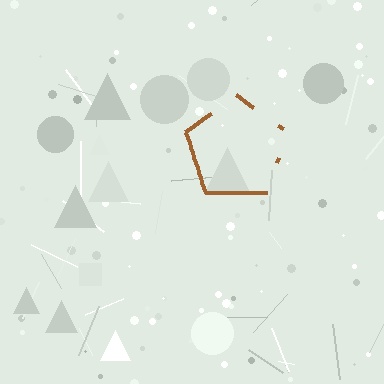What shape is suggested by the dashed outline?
The dashed outline suggests a pentagon.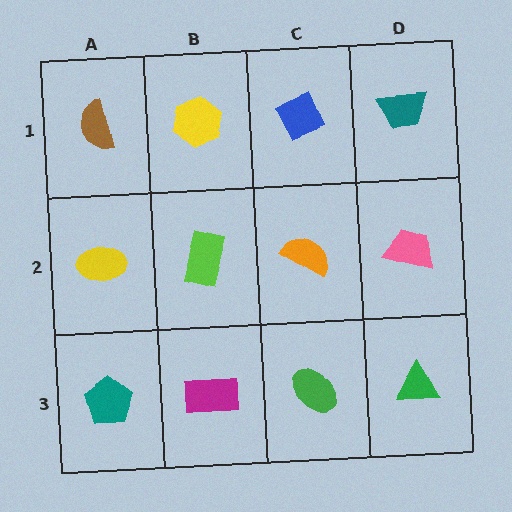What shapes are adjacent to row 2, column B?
A yellow hexagon (row 1, column B), a magenta rectangle (row 3, column B), a yellow ellipse (row 2, column A), an orange semicircle (row 2, column C).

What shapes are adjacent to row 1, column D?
A pink trapezoid (row 2, column D), a blue diamond (row 1, column C).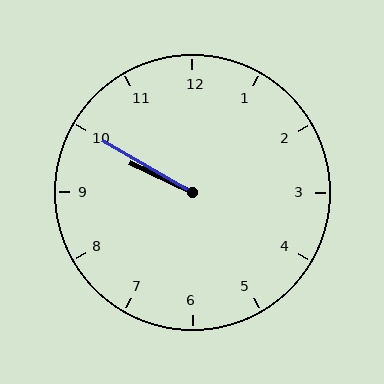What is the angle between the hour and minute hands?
Approximately 5 degrees.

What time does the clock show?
9:50.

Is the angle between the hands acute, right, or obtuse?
It is acute.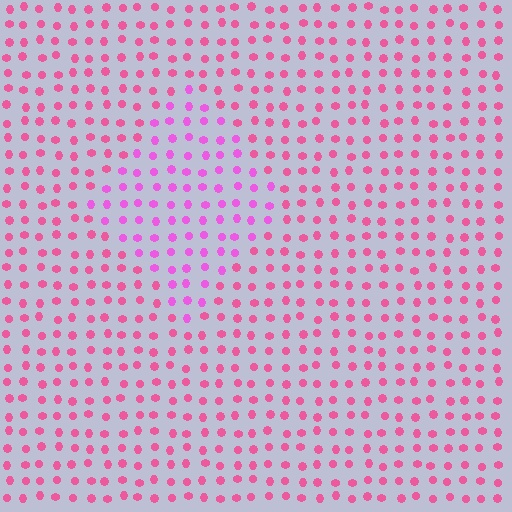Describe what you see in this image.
The image is filled with small pink elements in a uniform arrangement. A diamond-shaped region is visible where the elements are tinted to a slightly different hue, forming a subtle color boundary.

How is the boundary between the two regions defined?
The boundary is defined purely by a slight shift in hue (about 29 degrees). Spacing, size, and orientation are identical on both sides.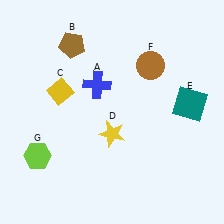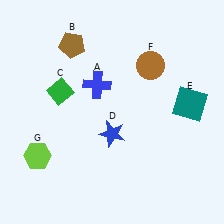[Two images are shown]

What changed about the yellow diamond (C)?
In Image 1, C is yellow. In Image 2, it changed to green.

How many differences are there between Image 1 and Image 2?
There are 2 differences between the two images.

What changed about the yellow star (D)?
In Image 1, D is yellow. In Image 2, it changed to blue.